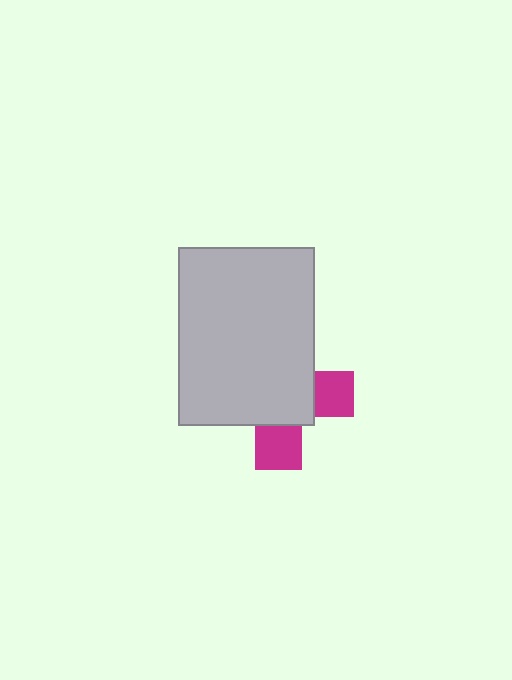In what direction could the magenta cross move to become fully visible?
The magenta cross could move toward the lower-right. That would shift it out from behind the light gray rectangle entirely.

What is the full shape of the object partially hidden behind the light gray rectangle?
The partially hidden object is a magenta cross.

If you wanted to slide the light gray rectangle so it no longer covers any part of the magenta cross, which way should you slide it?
Slide it toward the upper-left — that is the most direct way to separate the two shapes.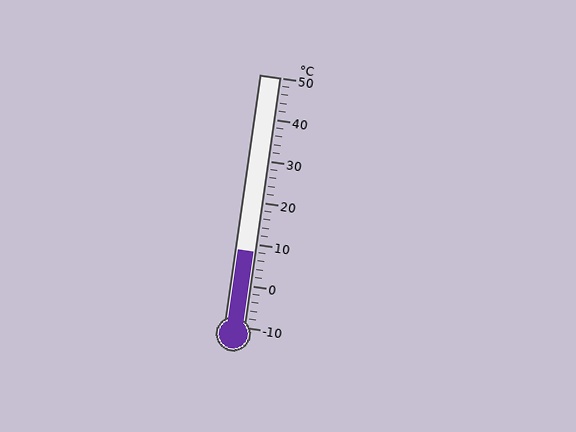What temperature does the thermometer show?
The thermometer shows approximately 8°C.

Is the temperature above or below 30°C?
The temperature is below 30°C.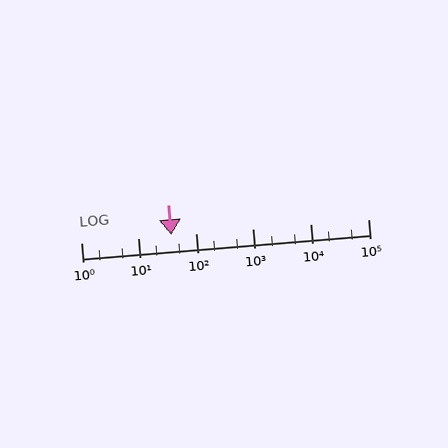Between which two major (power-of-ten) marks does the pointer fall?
The pointer is between 10 and 100.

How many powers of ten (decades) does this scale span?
The scale spans 5 decades, from 1 to 100000.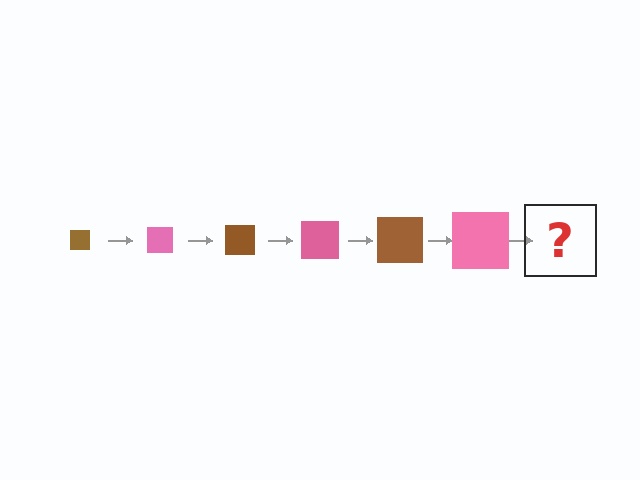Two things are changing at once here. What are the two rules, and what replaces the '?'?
The two rules are that the square grows larger each step and the color cycles through brown and pink. The '?' should be a brown square, larger than the previous one.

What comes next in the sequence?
The next element should be a brown square, larger than the previous one.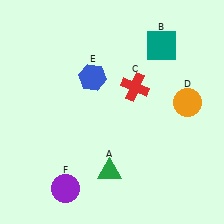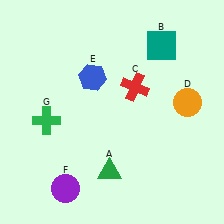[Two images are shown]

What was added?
A green cross (G) was added in Image 2.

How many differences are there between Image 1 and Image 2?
There is 1 difference between the two images.